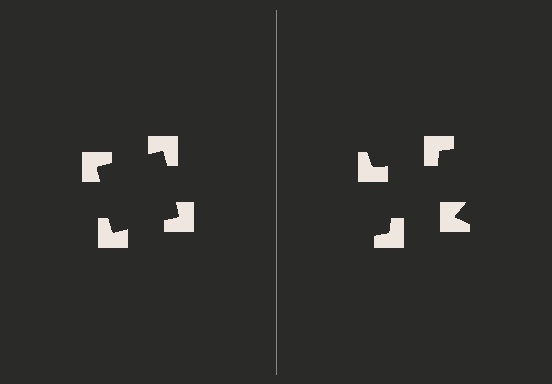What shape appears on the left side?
An illusory square.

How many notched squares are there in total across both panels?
8 — 4 on each side.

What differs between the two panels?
The notched squares are positioned identically on both sides; only the wedge orientations differ. On the left they align to a square; on the right they are misaligned.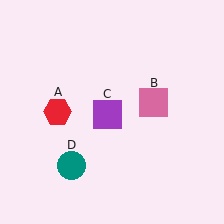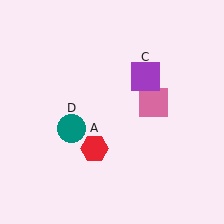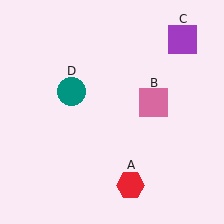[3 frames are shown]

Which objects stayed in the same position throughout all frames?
Pink square (object B) remained stationary.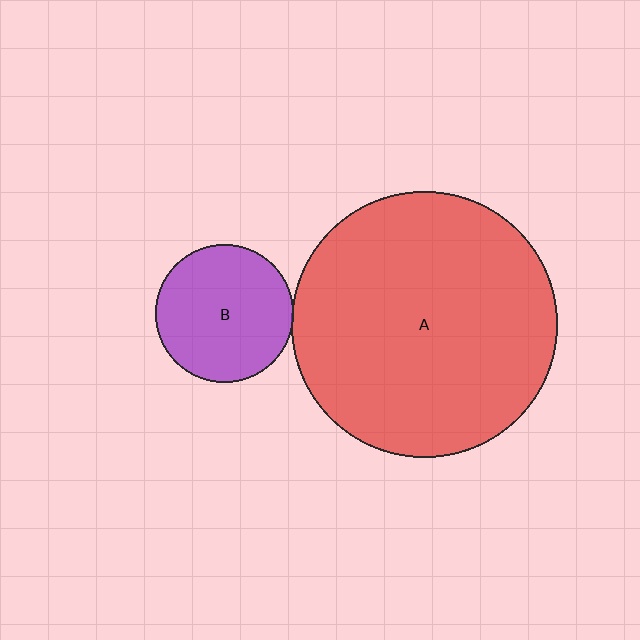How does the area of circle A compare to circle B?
Approximately 3.7 times.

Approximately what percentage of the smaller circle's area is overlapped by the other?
Approximately 5%.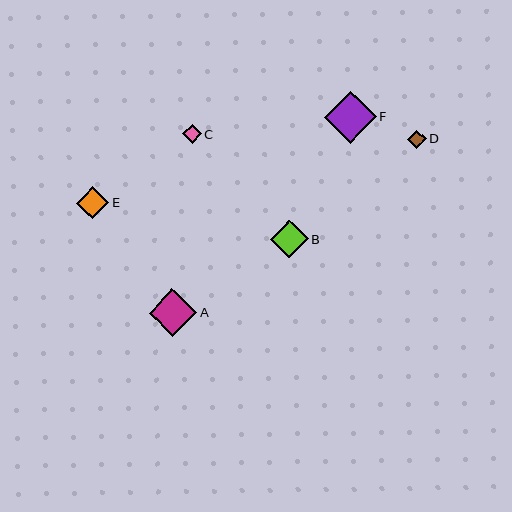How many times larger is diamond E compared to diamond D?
Diamond E is approximately 1.7 times the size of diamond D.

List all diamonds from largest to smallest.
From largest to smallest: F, A, B, E, C, D.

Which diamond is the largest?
Diamond F is the largest with a size of approximately 52 pixels.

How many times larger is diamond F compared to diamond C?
Diamond F is approximately 2.8 times the size of diamond C.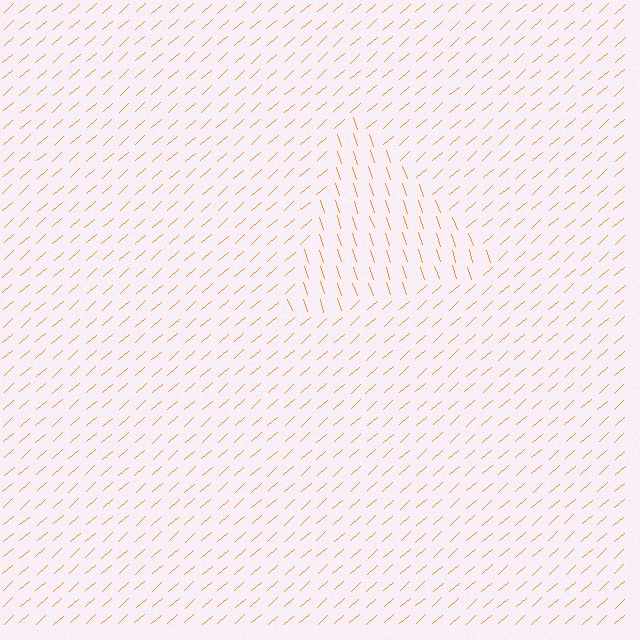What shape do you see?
I see a triangle.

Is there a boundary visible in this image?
Yes, there is a texture boundary formed by a change in line orientation.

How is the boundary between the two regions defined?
The boundary is defined purely by a change in line orientation (approximately 67 degrees difference). All lines are the same color and thickness.